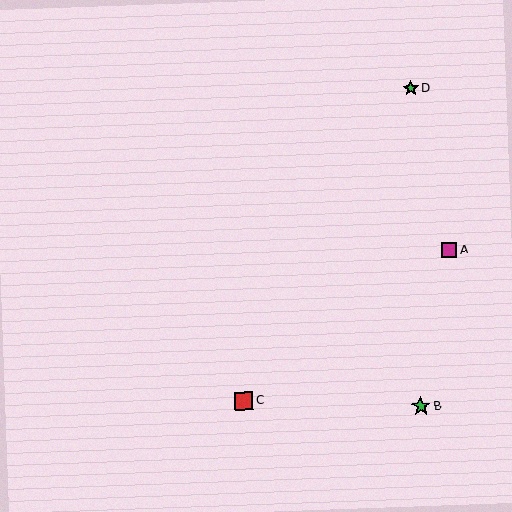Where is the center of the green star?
The center of the green star is at (421, 407).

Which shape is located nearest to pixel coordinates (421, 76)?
The green star (labeled D) at (411, 88) is nearest to that location.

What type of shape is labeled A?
Shape A is a magenta square.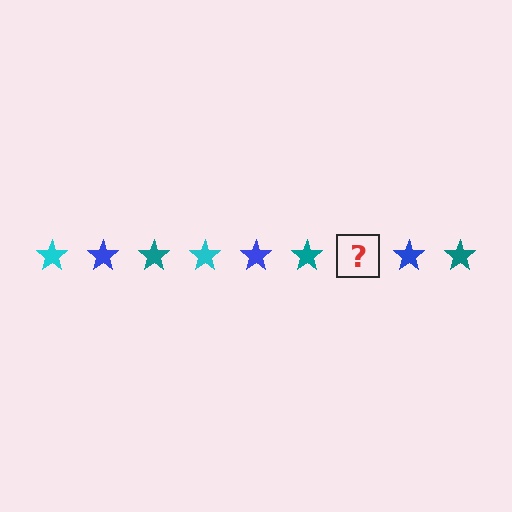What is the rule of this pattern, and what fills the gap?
The rule is that the pattern cycles through cyan, blue, teal stars. The gap should be filled with a cyan star.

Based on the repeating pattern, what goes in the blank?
The blank should be a cyan star.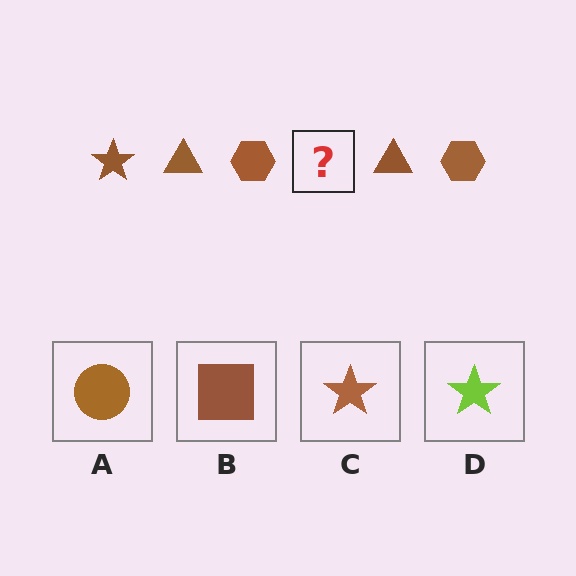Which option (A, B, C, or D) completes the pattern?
C.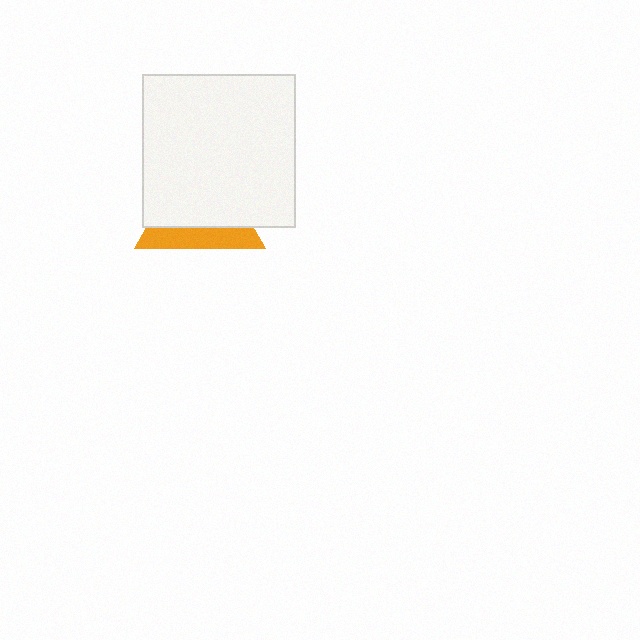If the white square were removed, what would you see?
You would see the complete orange triangle.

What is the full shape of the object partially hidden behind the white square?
The partially hidden object is an orange triangle.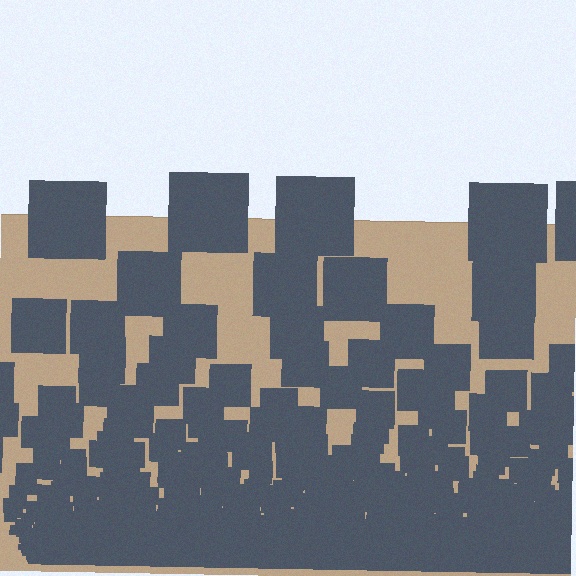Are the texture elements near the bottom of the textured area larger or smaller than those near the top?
Smaller. The gradient is inverted — elements near the bottom are smaller and denser.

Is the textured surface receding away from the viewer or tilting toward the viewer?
The surface appears to tilt toward the viewer. Texture elements get larger and sparser toward the top.